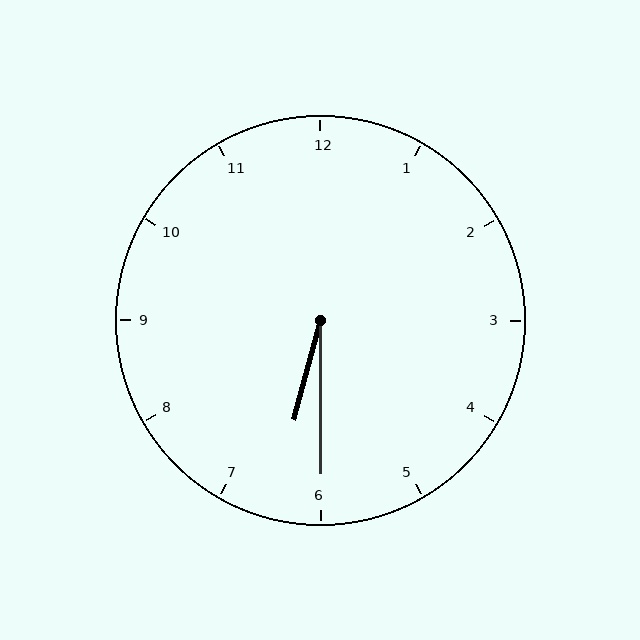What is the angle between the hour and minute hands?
Approximately 15 degrees.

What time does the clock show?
6:30.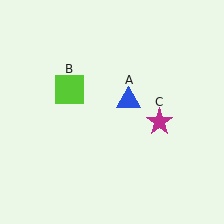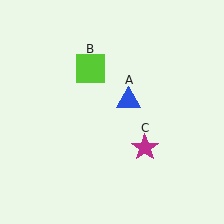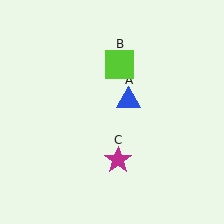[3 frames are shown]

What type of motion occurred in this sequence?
The lime square (object B), magenta star (object C) rotated clockwise around the center of the scene.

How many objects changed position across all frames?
2 objects changed position: lime square (object B), magenta star (object C).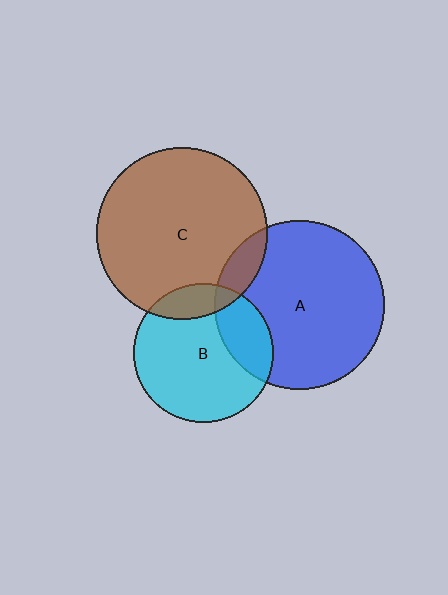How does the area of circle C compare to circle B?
Approximately 1.5 times.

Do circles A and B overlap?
Yes.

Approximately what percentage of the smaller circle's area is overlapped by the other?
Approximately 25%.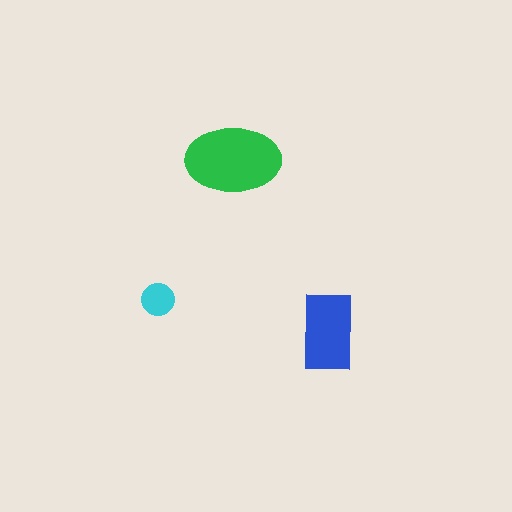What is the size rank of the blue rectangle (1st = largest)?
2nd.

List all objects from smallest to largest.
The cyan circle, the blue rectangle, the green ellipse.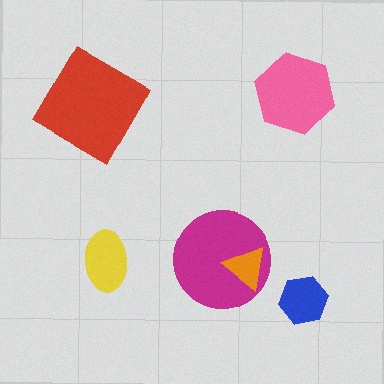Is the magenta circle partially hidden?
Yes, it is partially covered by another shape.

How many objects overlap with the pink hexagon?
0 objects overlap with the pink hexagon.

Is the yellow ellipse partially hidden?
No, no other shape covers it.